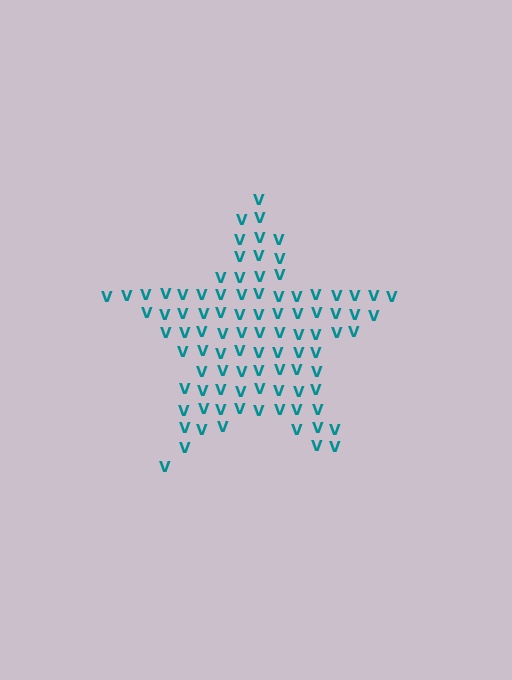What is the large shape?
The large shape is a star.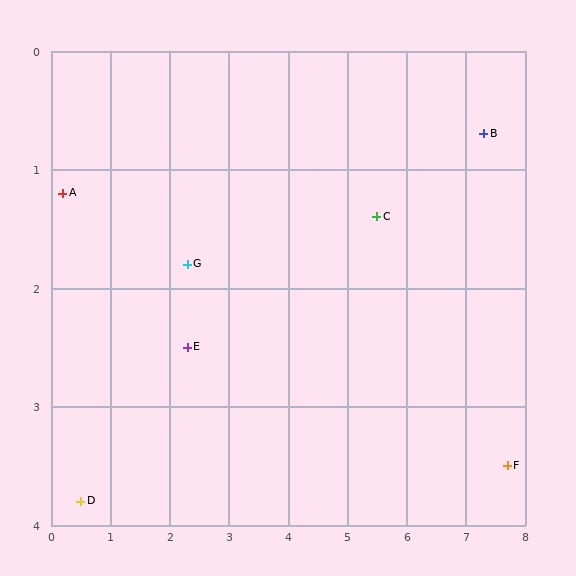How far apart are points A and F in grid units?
Points A and F are about 7.8 grid units apart.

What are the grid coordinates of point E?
Point E is at approximately (2.3, 2.5).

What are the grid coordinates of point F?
Point F is at approximately (7.7, 3.5).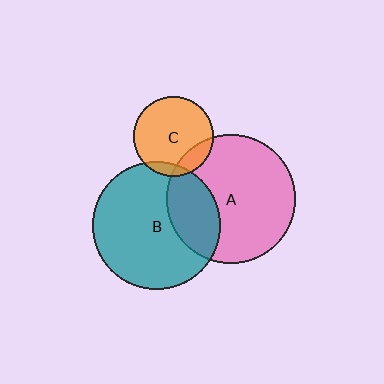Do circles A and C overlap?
Yes.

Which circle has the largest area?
Circle A (pink).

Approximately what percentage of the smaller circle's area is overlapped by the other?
Approximately 15%.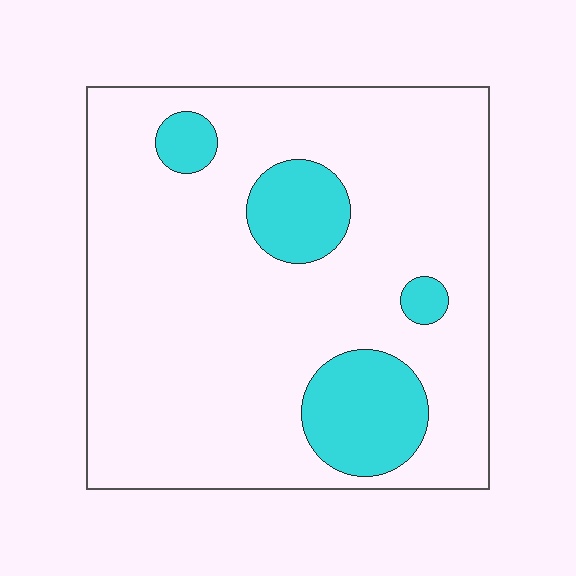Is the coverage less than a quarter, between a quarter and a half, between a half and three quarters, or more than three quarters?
Less than a quarter.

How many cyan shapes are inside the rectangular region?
4.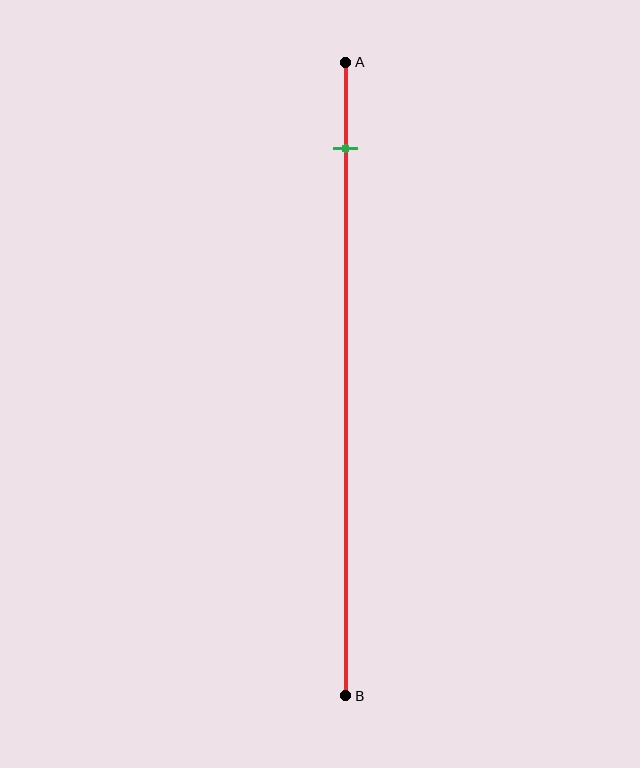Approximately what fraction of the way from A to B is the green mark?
The green mark is approximately 15% of the way from A to B.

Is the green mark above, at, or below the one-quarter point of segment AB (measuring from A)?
The green mark is above the one-quarter point of segment AB.